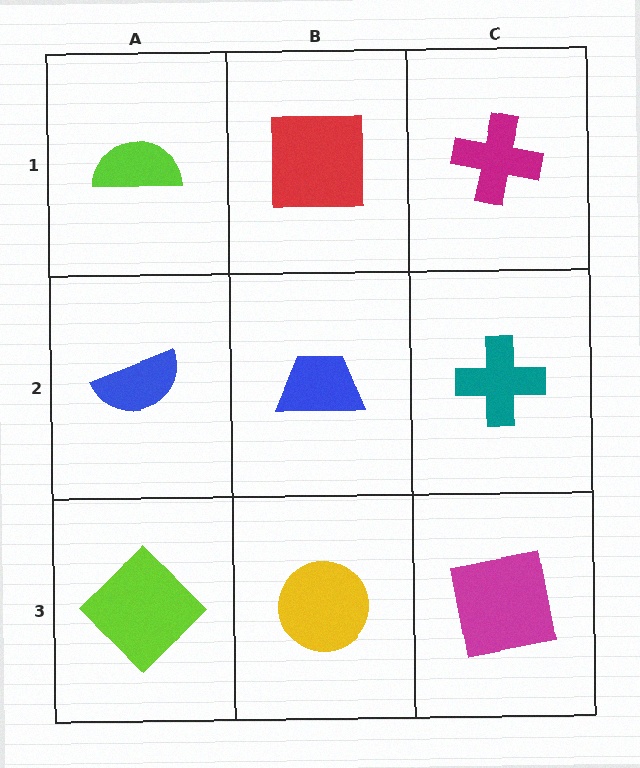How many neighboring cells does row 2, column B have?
4.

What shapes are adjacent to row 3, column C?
A teal cross (row 2, column C), a yellow circle (row 3, column B).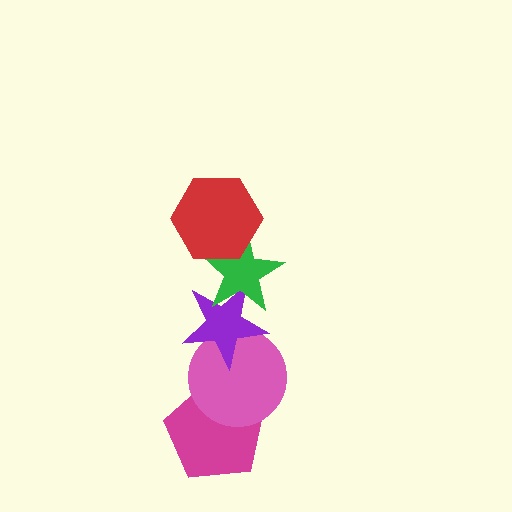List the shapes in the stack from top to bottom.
From top to bottom: the red hexagon, the green star, the purple star, the pink circle, the magenta pentagon.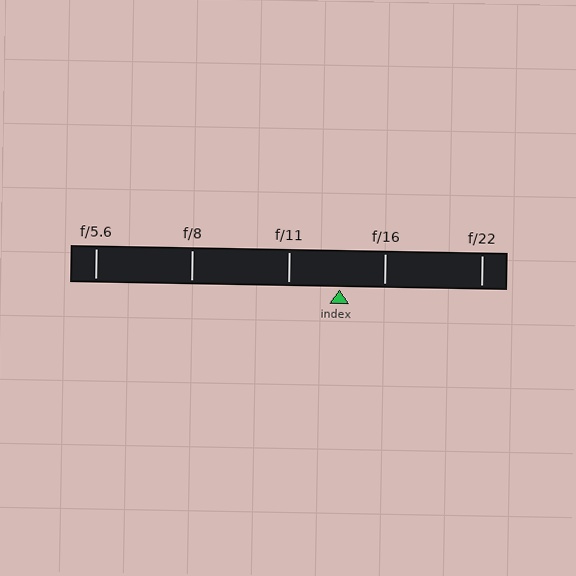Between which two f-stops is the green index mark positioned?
The index mark is between f/11 and f/16.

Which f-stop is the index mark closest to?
The index mark is closest to f/16.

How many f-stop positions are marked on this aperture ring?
There are 5 f-stop positions marked.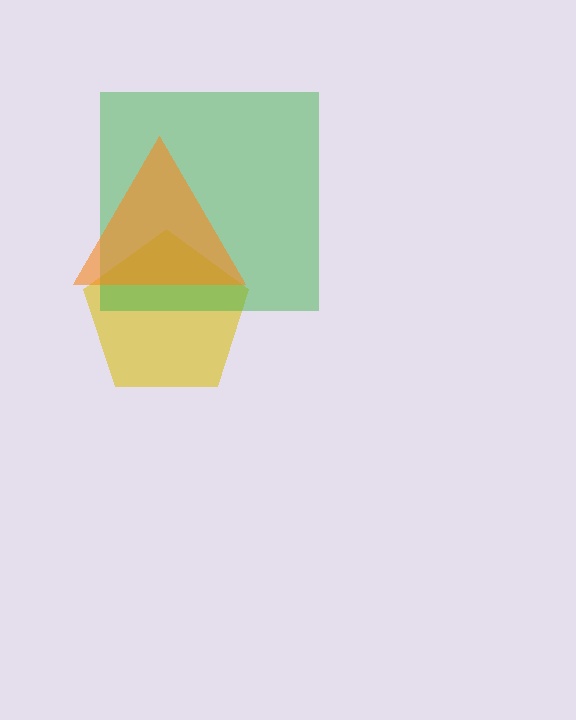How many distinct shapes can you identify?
There are 3 distinct shapes: a yellow pentagon, a green square, an orange triangle.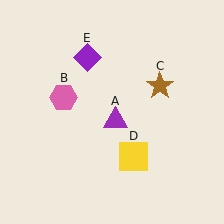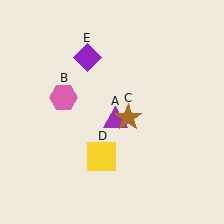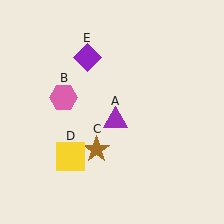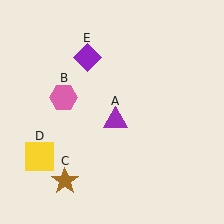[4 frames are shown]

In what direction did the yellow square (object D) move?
The yellow square (object D) moved left.